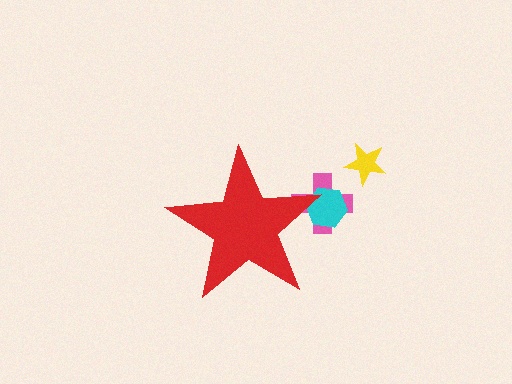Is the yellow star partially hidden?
No, the yellow star is fully visible.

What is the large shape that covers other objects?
A red star.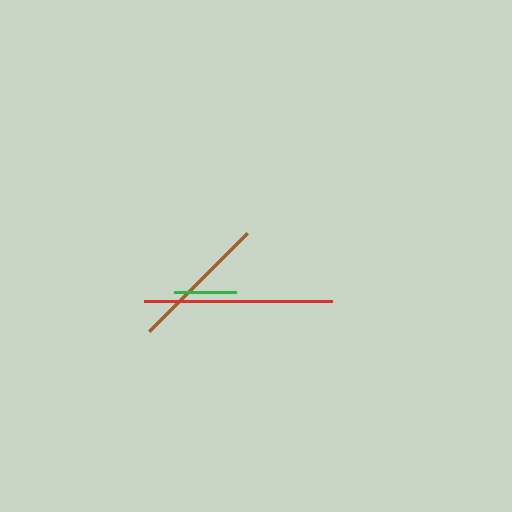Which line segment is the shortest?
The green line is the shortest at approximately 61 pixels.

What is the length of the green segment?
The green segment is approximately 61 pixels long.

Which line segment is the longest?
The red line is the longest at approximately 188 pixels.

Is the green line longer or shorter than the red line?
The red line is longer than the green line.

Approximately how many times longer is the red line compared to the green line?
The red line is approximately 3.1 times the length of the green line.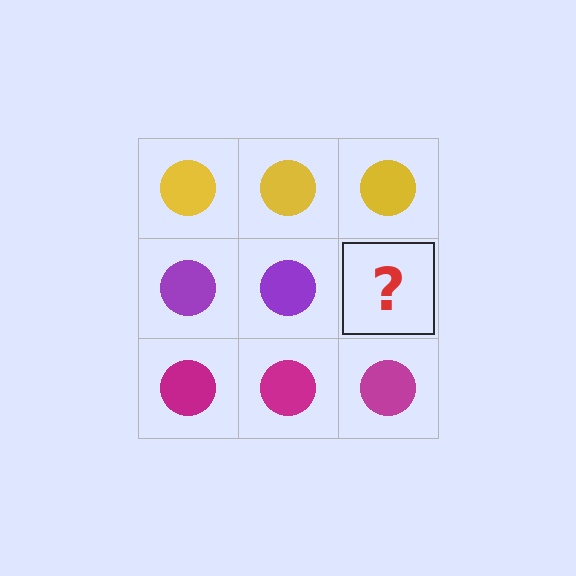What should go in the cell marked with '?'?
The missing cell should contain a purple circle.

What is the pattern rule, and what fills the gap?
The rule is that each row has a consistent color. The gap should be filled with a purple circle.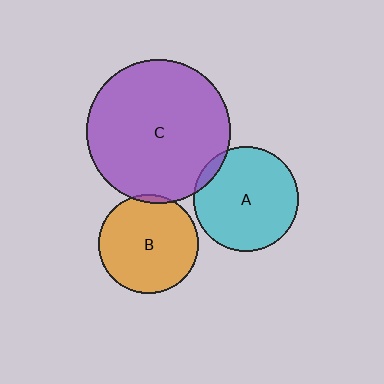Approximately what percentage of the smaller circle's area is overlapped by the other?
Approximately 5%.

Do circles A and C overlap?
Yes.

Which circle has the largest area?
Circle C (purple).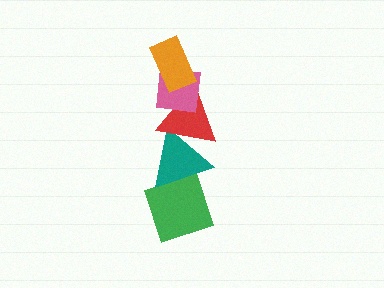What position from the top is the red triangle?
The red triangle is 3rd from the top.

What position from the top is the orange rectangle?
The orange rectangle is 1st from the top.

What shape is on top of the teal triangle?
The red triangle is on top of the teal triangle.